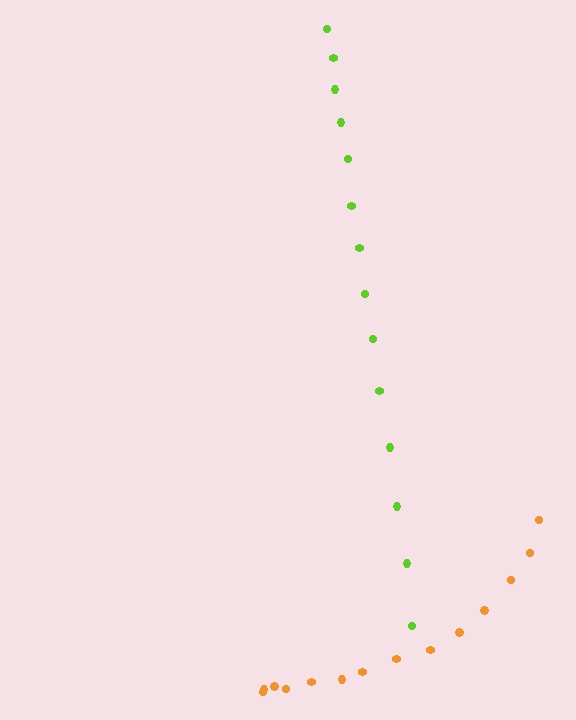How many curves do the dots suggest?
There are 2 distinct paths.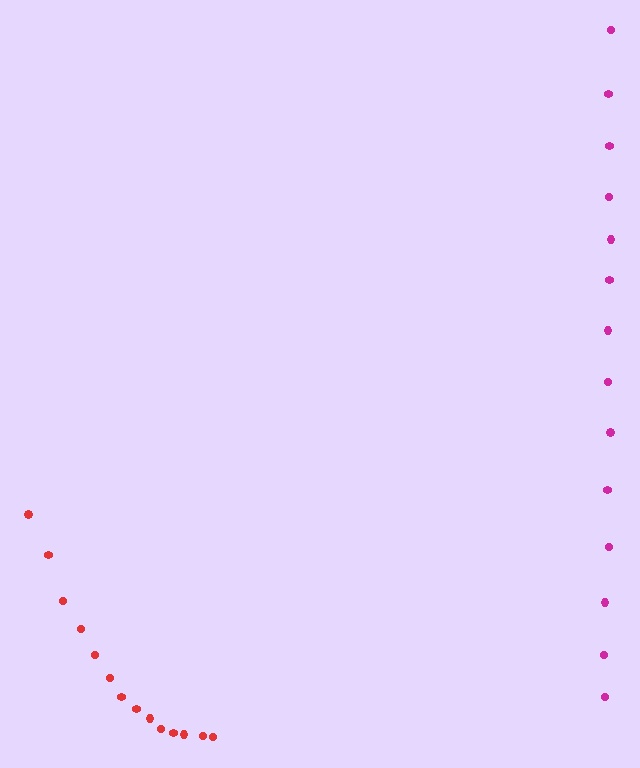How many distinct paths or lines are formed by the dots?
There are 2 distinct paths.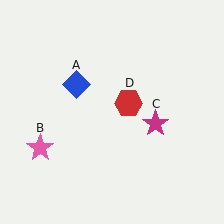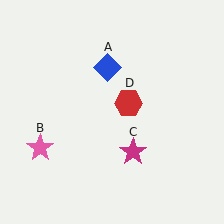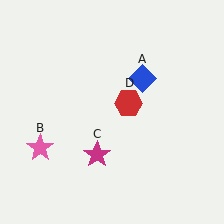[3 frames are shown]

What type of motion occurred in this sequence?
The blue diamond (object A), magenta star (object C) rotated clockwise around the center of the scene.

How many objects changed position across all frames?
2 objects changed position: blue diamond (object A), magenta star (object C).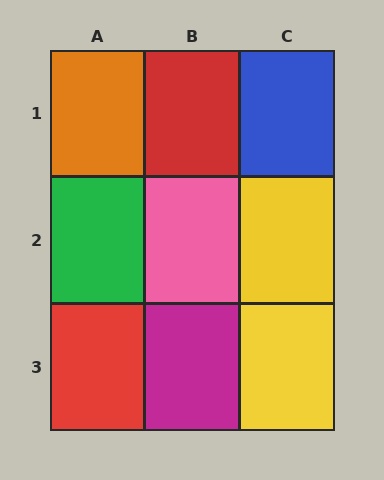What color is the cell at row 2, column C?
Yellow.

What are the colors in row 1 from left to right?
Orange, red, blue.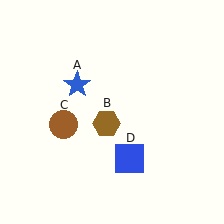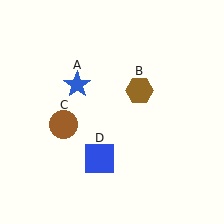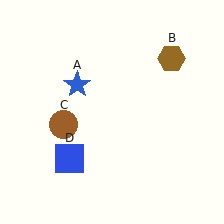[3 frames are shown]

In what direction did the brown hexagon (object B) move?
The brown hexagon (object B) moved up and to the right.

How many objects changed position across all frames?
2 objects changed position: brown hexagon (object B), blue square (object D).